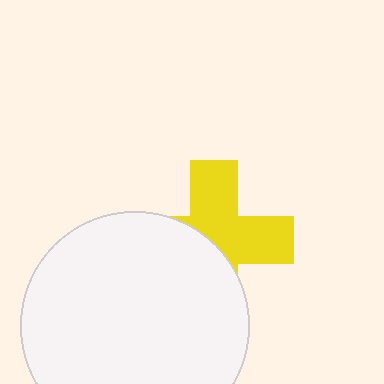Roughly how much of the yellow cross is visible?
About half of it is visible (roughly 53%).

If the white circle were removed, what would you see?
You would see the complete yellow cross.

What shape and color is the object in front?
The object in front is a white circle.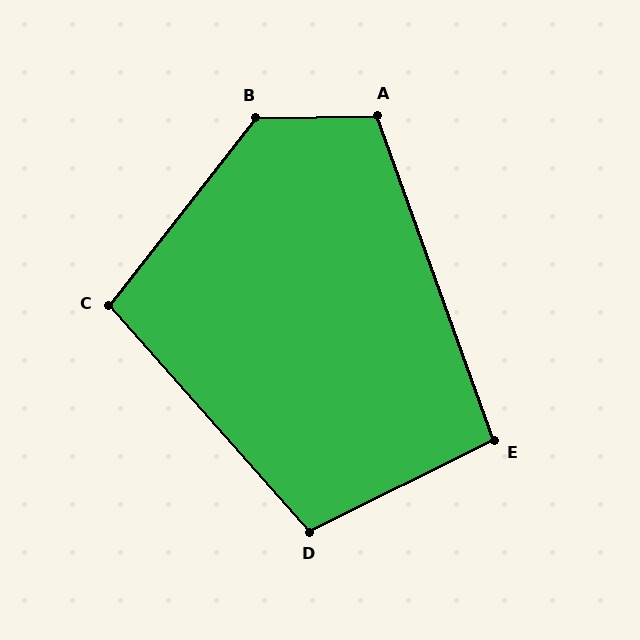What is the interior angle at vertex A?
Approximately 109 degrees (obtuse).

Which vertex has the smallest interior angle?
E, at approximately 96 degrees.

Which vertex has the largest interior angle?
B, at approximately 129 degrees.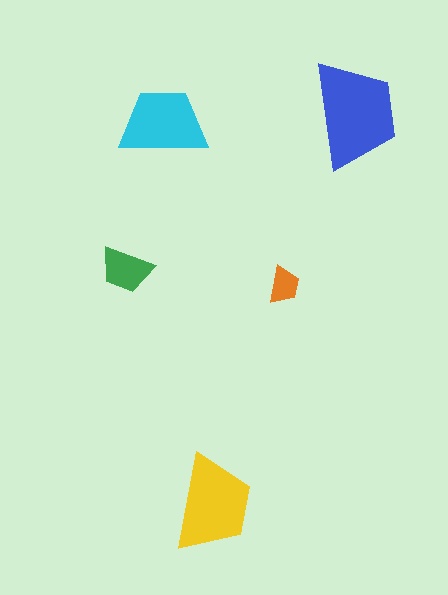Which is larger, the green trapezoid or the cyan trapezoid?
The cyan one.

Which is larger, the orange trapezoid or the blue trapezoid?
The blue one.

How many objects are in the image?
There are 5 objects in the image.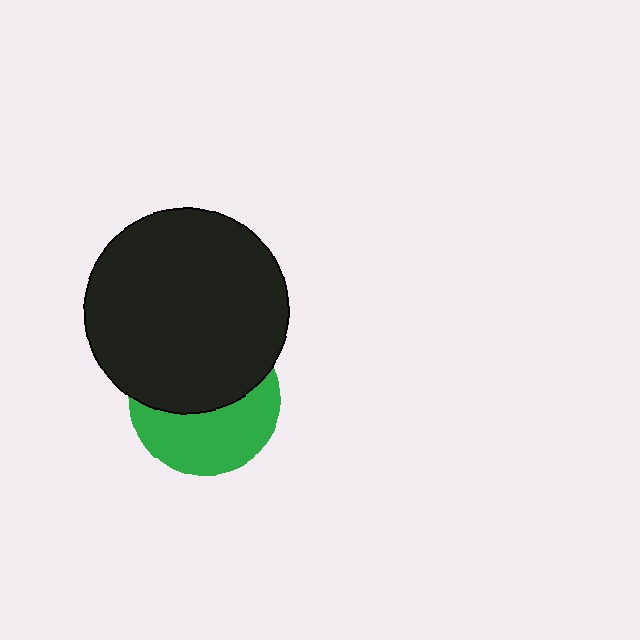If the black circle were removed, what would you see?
You would see the complete green circle.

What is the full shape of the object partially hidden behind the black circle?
The partially hidden object is a green circle.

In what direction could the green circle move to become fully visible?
The green circle could move down. That would shift it out from behind the black circle entirely.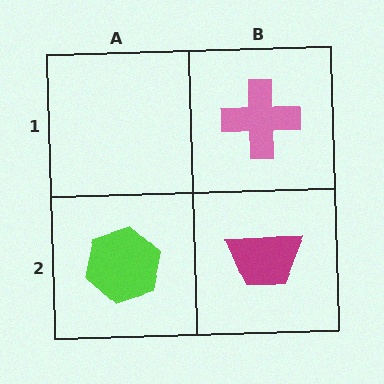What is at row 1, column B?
A pink cross.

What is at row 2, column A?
A lime hexagon.